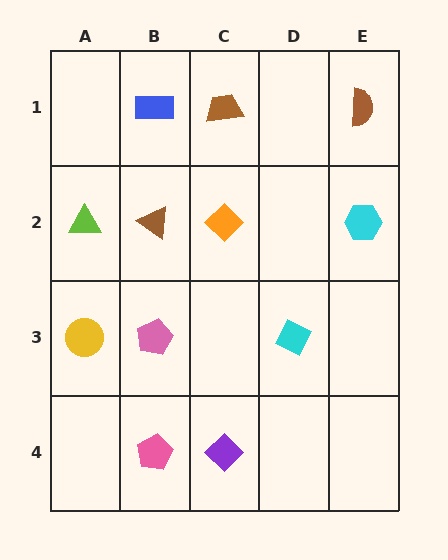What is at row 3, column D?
A cyan diamond.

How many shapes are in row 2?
4 shapes.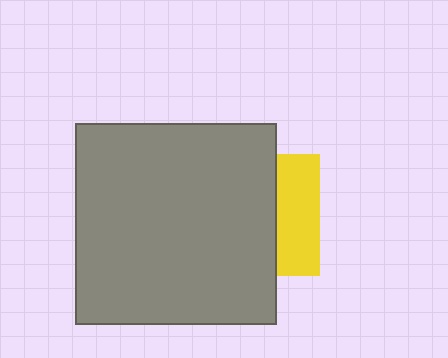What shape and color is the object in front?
The object in front is a gray square.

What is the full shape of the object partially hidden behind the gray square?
The partially hidden object is a yellow square.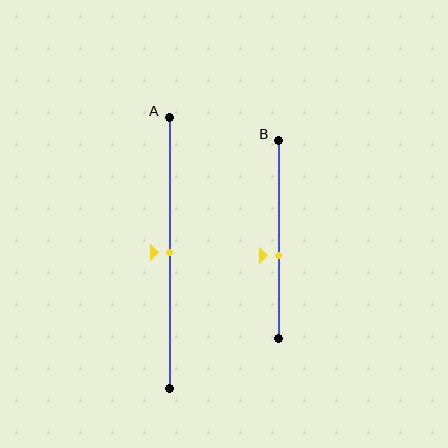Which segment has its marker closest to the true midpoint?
Segment A has its marker closest to the true midpoint.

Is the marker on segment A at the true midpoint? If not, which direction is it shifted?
Yes, the marker on segment A is at the true midpoint.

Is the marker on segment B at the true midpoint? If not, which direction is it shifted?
No, the marker on segment B is shifted downward by about 8% of the segment length.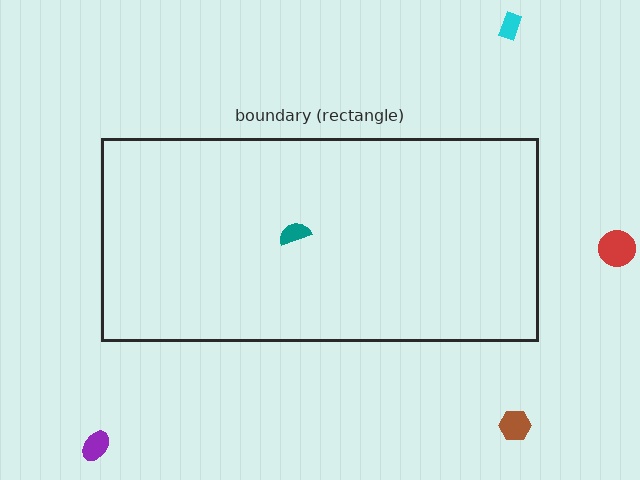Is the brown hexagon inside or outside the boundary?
Outside.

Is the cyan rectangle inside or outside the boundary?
Outside.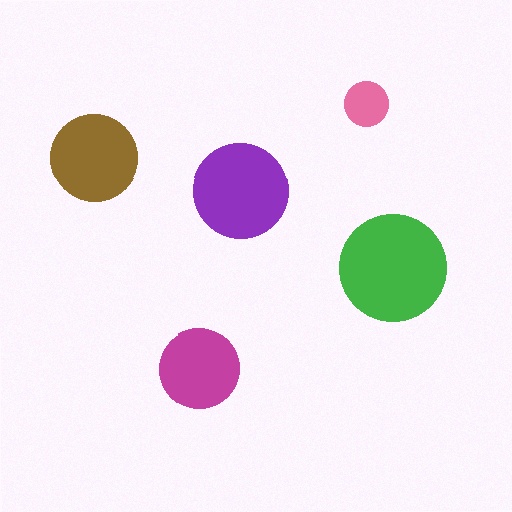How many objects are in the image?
There are 5 objects in the image.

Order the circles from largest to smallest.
the green one, the purple one, the brown one, the magenta one, the pink one.